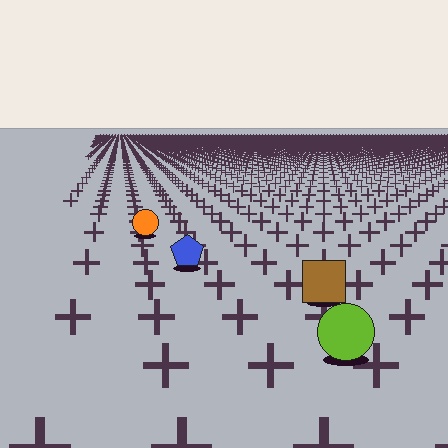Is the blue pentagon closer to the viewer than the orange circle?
Yes. The blue pentagon is closer — you can tell from the texture gradient: the ground texture is coarser near it.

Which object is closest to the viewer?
The lime circle is closest. The texture marks near it are larger and more spread out.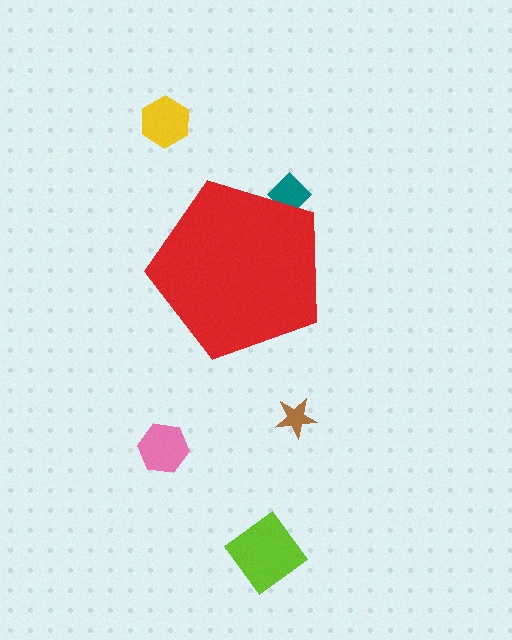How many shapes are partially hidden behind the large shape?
1 shape is partially hidden.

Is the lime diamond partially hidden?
No, the lime diamond is fully visible.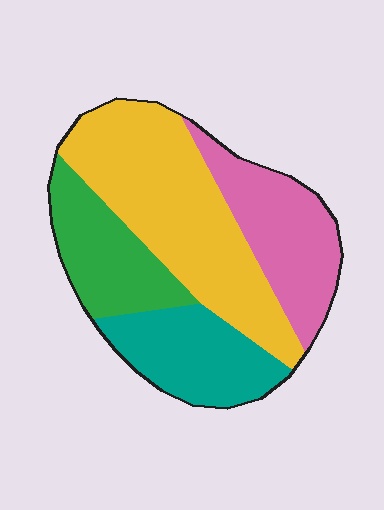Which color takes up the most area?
Yellow, at roughly 40%.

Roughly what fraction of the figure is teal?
Teal takes up about one fifth (1/5) of the figure.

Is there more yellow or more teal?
Yellow.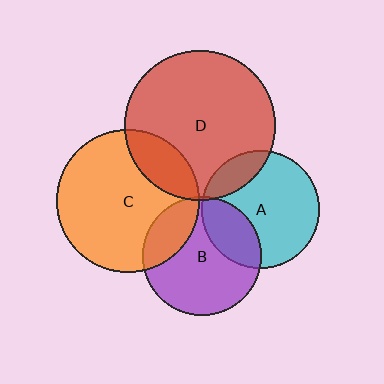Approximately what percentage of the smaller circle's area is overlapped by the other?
Approximately 25%.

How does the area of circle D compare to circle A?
Approximately 1.6 times.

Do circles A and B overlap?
Yes.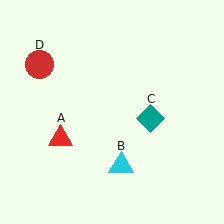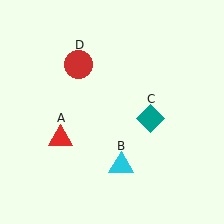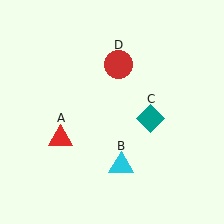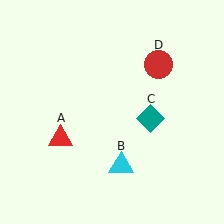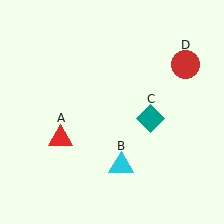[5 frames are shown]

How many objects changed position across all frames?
1 object changed position: red circle (object D).